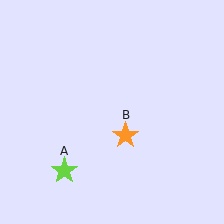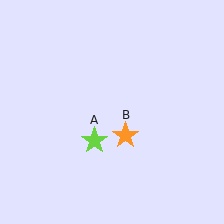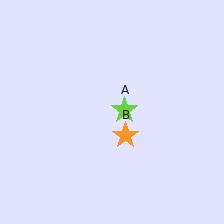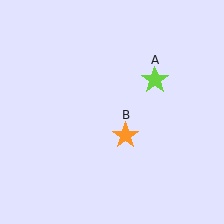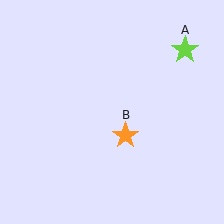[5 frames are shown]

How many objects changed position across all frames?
1 object changed position: lime star (object A).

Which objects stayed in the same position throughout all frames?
Orange star (object B) remained stationary.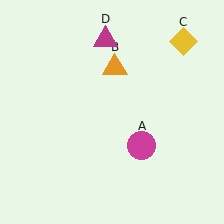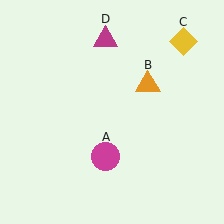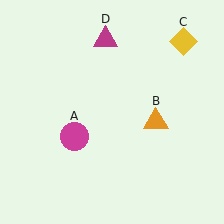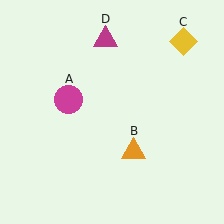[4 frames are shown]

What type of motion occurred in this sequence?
The magenta circle (object A), orange triangle (object B) rotated clockwise around the center of the scene.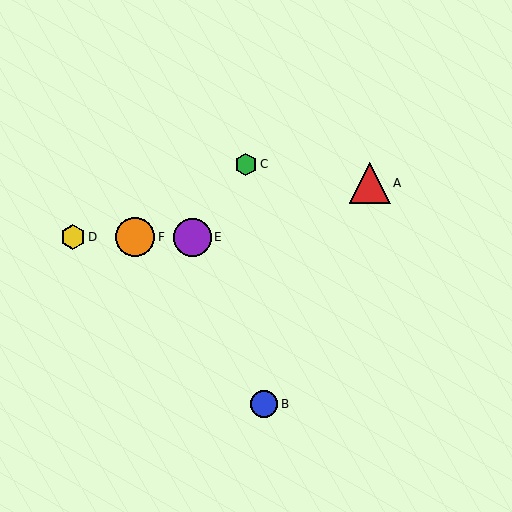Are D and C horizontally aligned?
No, D is at y≈237 and C is at y≈164.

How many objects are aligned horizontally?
3 objects (D, E, F) are aligned horizontally.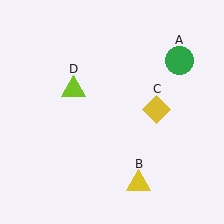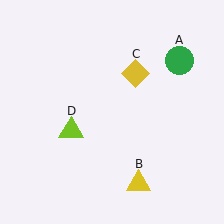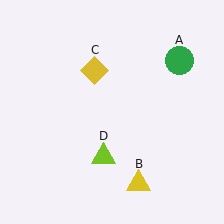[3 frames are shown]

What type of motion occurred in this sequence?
The yellow diamond (object C), lime triangle (object D) rotated counterclockwise around the center of the scene.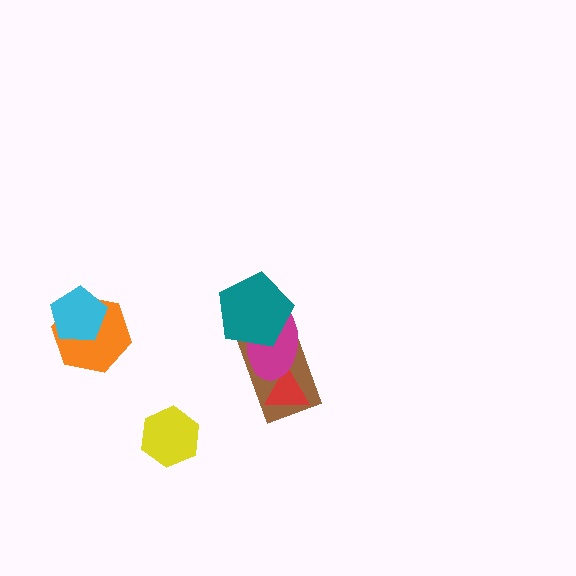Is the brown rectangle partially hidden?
Yes, it is partially covered by another shape.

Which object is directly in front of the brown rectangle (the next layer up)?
The red triangle is directly in front of the brown rectangle.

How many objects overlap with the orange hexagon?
1 object overlaps with the orange hexagon.